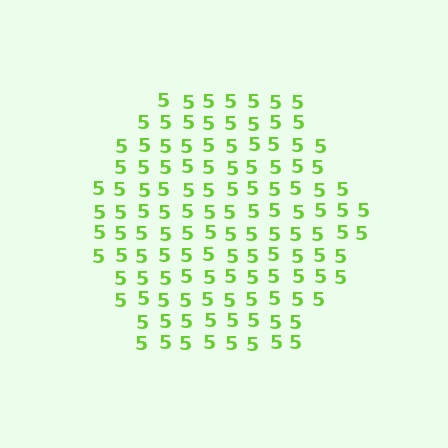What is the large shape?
The large shape is a hexagon.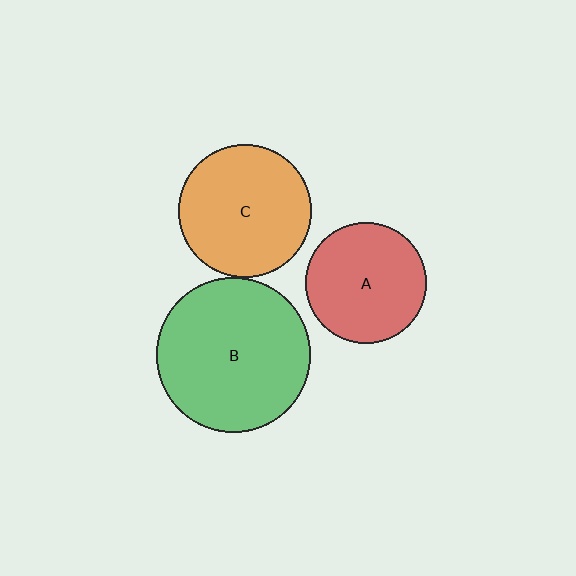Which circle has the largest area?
Circle B (green).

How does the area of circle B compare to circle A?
Approximately 1.6 times.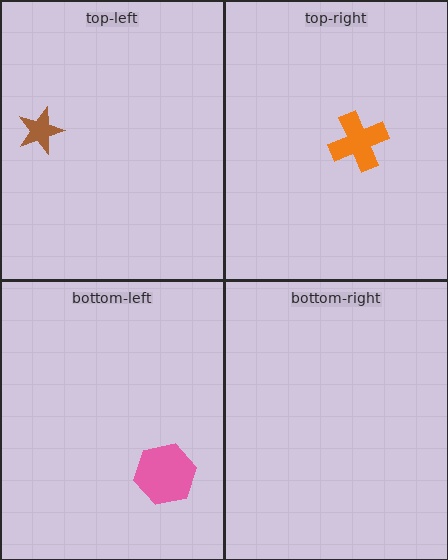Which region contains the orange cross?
The top-right region.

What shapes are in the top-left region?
The brown star.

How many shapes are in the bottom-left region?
1.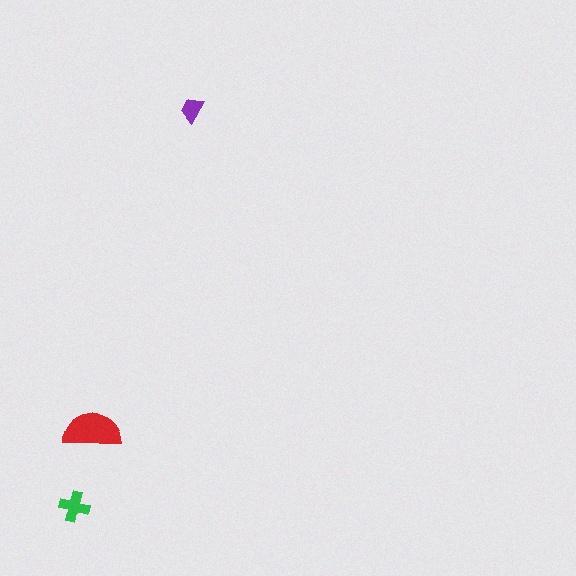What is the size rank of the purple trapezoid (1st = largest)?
3rd.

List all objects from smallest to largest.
The purple trapezoid, the green cross, the red semicircle.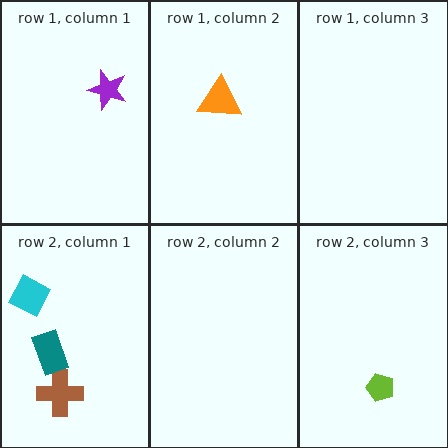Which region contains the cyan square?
The row 2, column 1 region.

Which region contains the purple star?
The row 1, column 1 region.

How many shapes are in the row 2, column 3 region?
1.